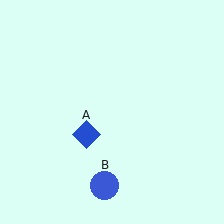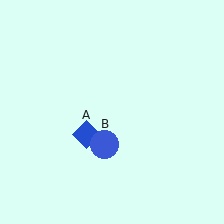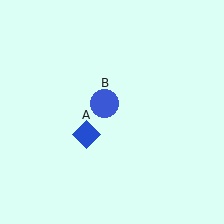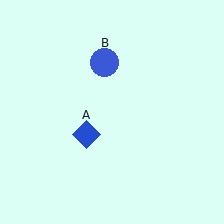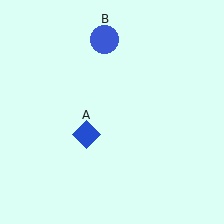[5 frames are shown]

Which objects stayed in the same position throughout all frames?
Blue diamond (object A) remained stationary.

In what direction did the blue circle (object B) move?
The blue circle (object B) moved up.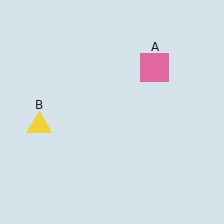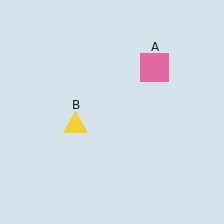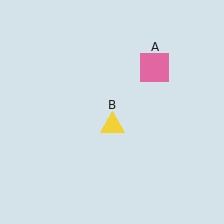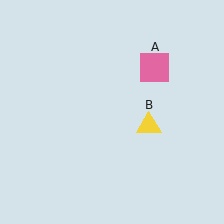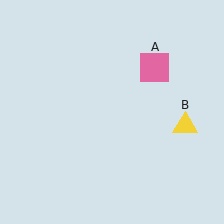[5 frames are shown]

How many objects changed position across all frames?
1 object changed position: yellow triangle (object B).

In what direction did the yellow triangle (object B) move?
The yellow triangle (object B) moved right.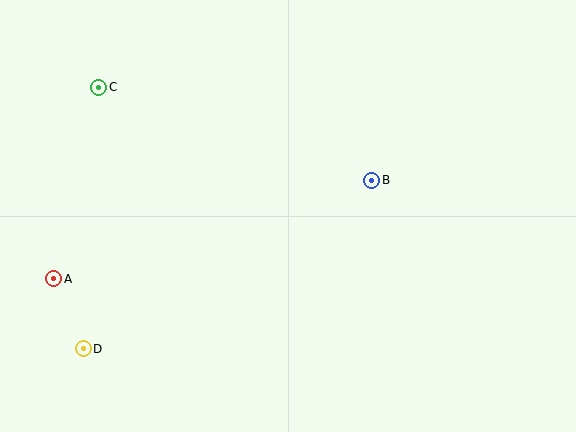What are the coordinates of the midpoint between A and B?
The midpoint between A and B is at (213, 230).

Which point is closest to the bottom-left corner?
Point D is closest to the bottom-left corner.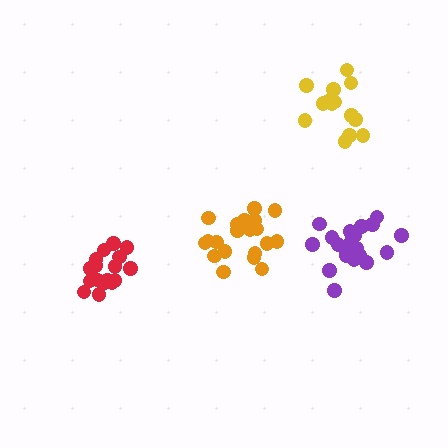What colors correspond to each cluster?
The clusters are colored: orange, yellow, red, purple.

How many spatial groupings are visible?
There are 4 spatial groupings.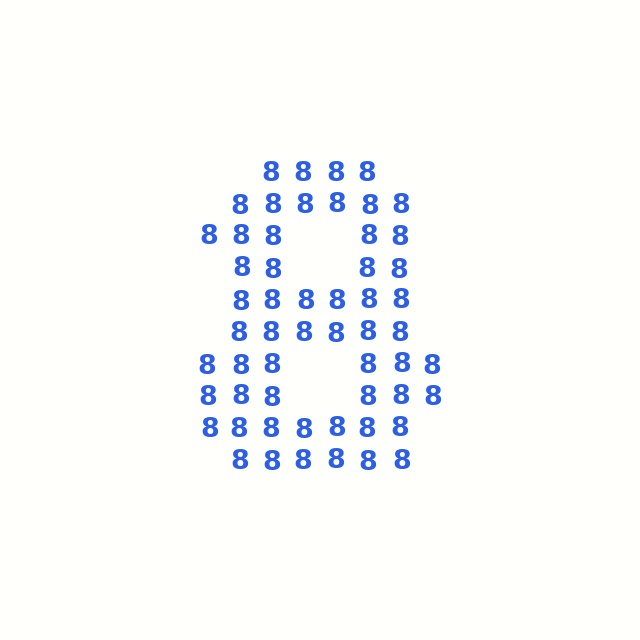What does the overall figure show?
The overall figure shows the digit 8.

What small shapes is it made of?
It is made of small digit 8's.